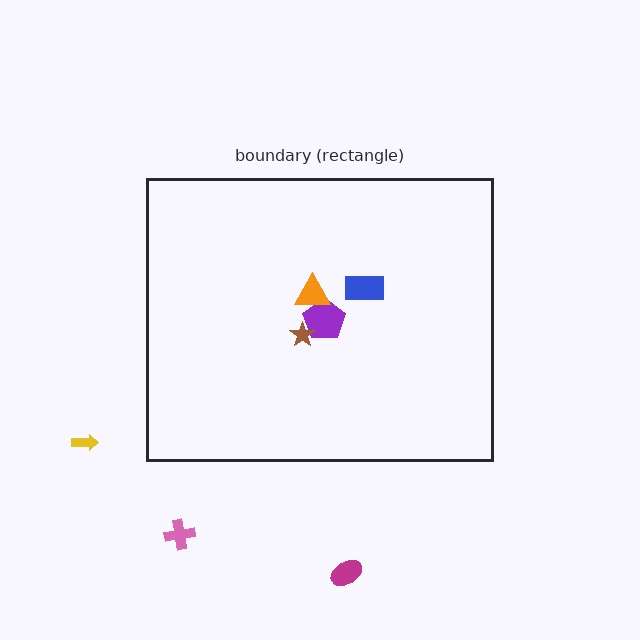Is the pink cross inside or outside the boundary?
Outside.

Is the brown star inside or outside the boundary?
Inside.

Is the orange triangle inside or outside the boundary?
Inside.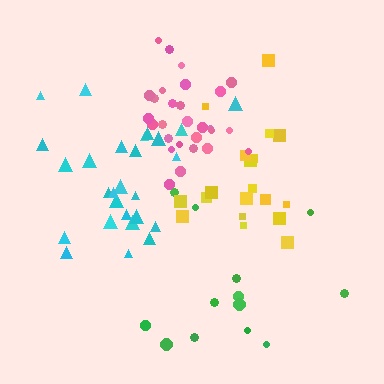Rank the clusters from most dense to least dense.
pink, yellow, cyan, green.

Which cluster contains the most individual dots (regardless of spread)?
Pink (28).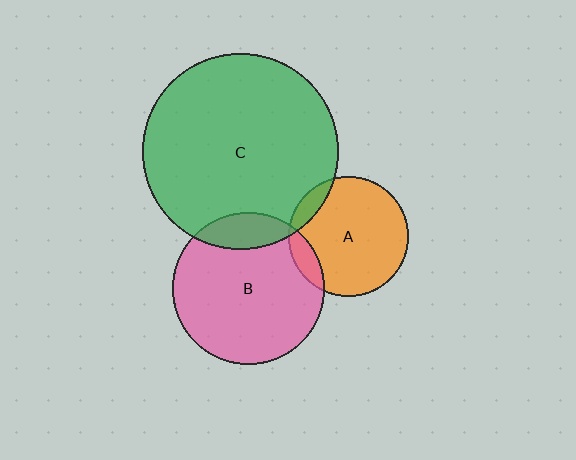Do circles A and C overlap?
Yes.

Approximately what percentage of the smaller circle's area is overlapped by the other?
Approximately 10%.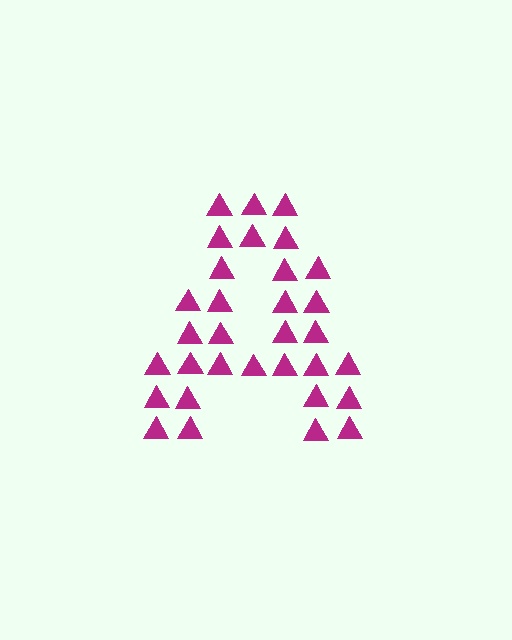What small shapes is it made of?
It is made of small triangles.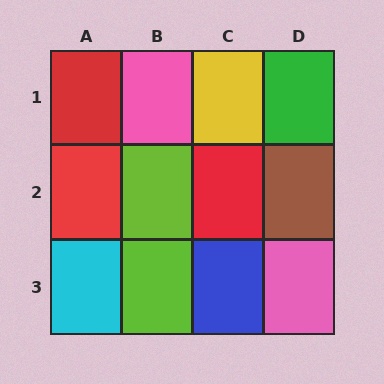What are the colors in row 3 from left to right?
Cyan, lime, blue, pink.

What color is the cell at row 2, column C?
Red.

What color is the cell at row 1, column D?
Green.